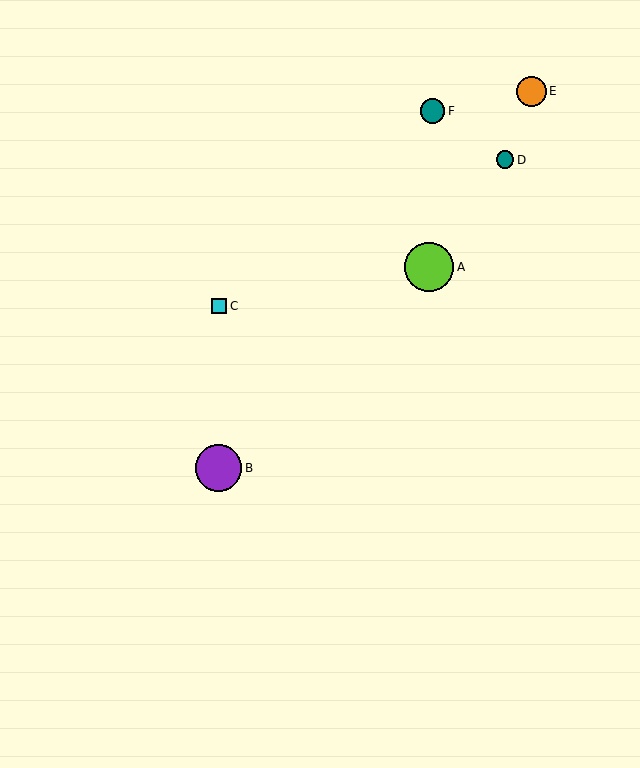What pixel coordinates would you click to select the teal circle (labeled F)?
Click at (432, 111) to select the teal circle F.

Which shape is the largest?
The lime circle (labeled A) is the largest.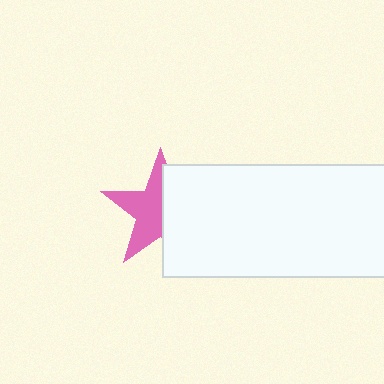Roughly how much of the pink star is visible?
About half of it is visible (roughly 52%).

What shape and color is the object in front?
The object in front is a white rectangle.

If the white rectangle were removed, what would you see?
You would see the complete pink star.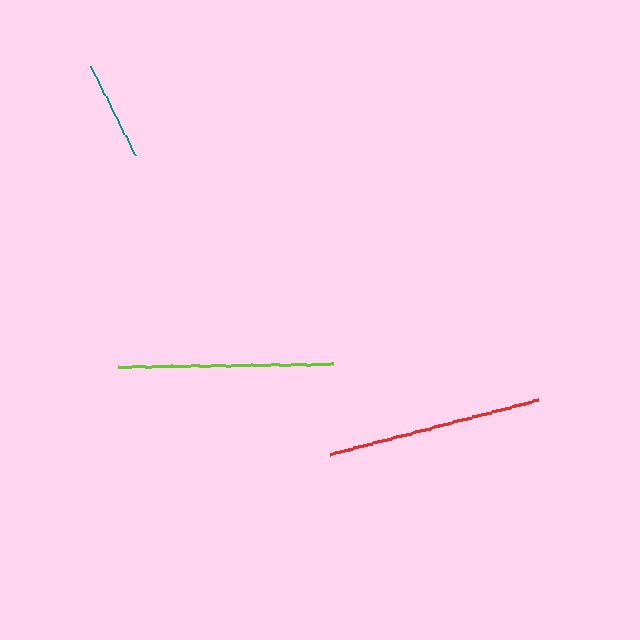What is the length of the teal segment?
The teal segment is approximately 99 pixels long.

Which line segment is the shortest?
The teal line is the shortest at approximately 99 pixels.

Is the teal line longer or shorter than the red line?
The red line is longer than the teal line.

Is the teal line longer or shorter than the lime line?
The lime line is longer than the teal line.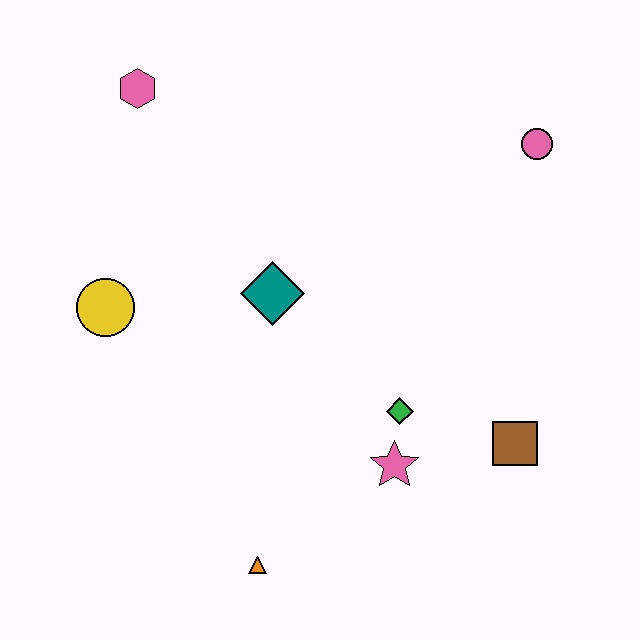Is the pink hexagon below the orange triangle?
No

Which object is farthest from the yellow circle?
The pink circle is farthest from the yellow circle.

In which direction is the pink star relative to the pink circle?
The pink star is below the pink circle.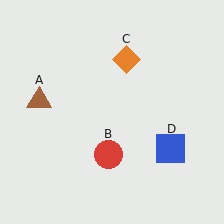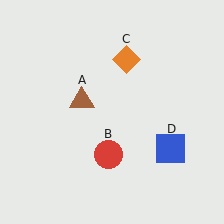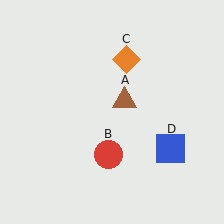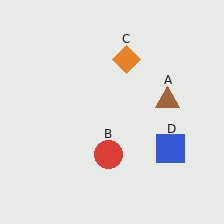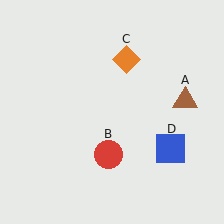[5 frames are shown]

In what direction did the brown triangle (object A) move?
The brown triangle (object A) moved right.